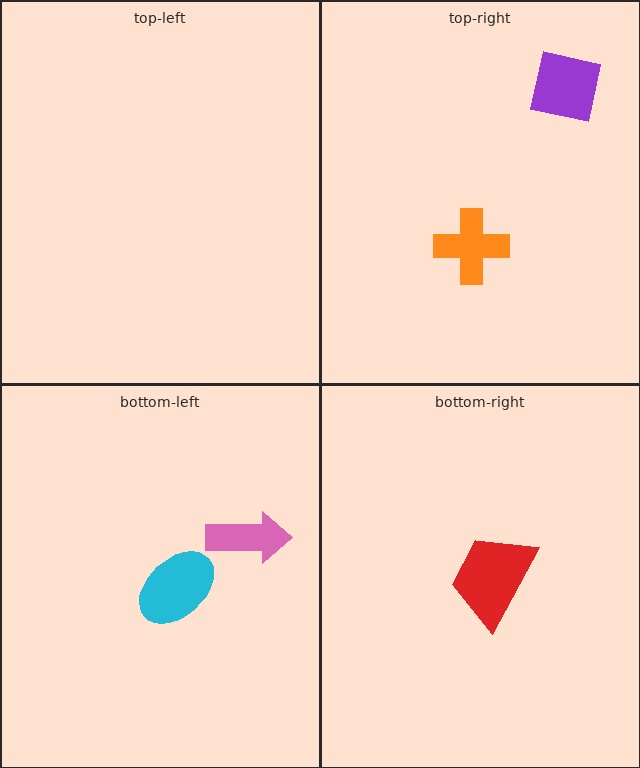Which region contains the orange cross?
The top-right region.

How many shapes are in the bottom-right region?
1.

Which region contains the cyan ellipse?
The bottom-left region.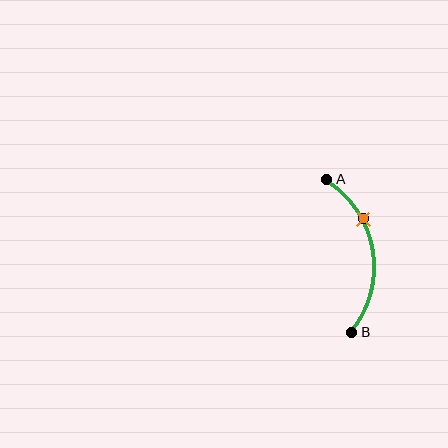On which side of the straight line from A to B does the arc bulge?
The arc bulges to the right of the straight line connecting A and B.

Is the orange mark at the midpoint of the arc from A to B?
No. The orange mark lies on the arc but is closer to endpoint A. The arc midpoint would be at the point on the curve equidistant along the arc from both A and B.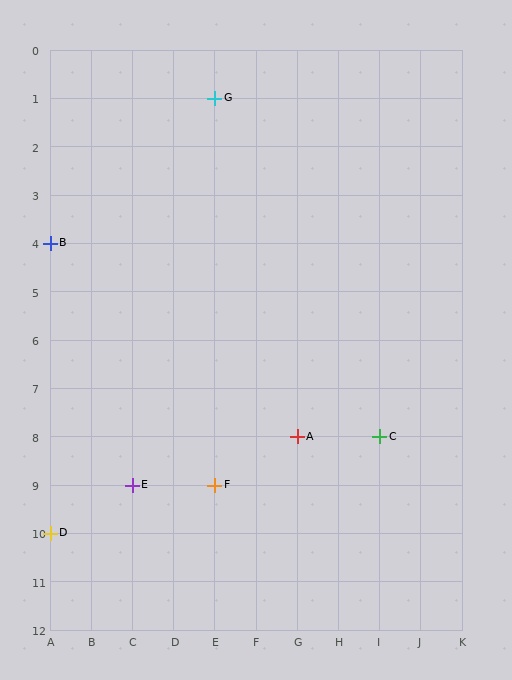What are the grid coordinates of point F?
Point F is at grid coordinates (E, 9).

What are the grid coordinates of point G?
Point G is at grid coordinates (E, 1).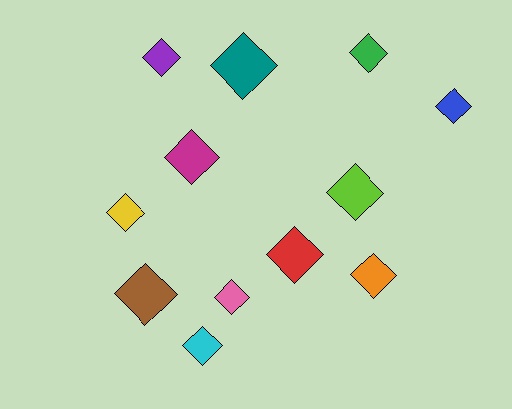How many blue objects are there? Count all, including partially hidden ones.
There is 1 blue object.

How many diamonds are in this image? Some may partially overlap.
There are 12 diamonds.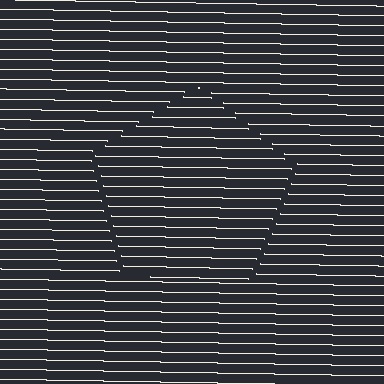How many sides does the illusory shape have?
5 sides — the line-ends trace a pentagon.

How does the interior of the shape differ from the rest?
The interior of the shape contains the same grating, shifted by half a period — the contour is defined by the phase discontinuity where line-ends from the inner and outer gratings abut.